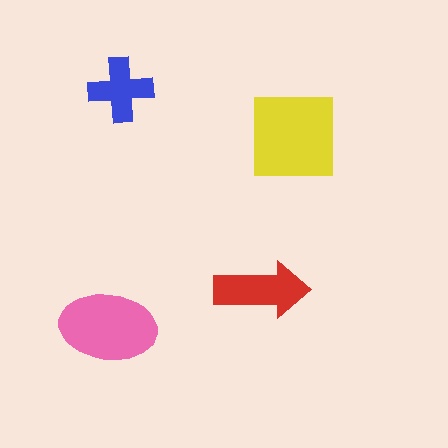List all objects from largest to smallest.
The yellow square, the pink ellipse, the red arrow, the blue cross.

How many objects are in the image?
There are 4 objects in the image.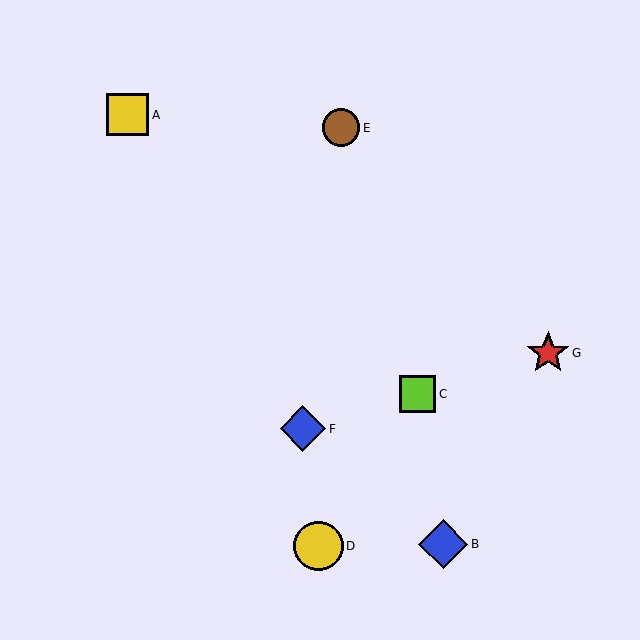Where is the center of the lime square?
The center of the lime square is at (418, 394).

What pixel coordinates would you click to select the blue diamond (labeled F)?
Click at (303, 429) to select the blue diamond F.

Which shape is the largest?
The yellow circle (labeled D) is the largest.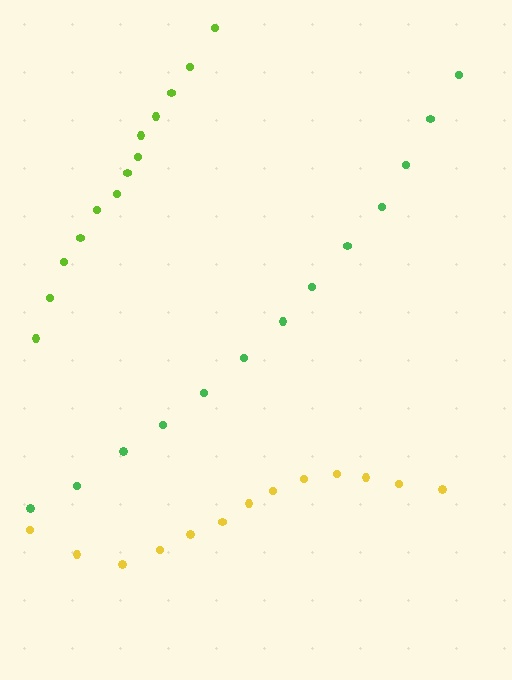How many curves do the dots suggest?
There are 3 distinct paths.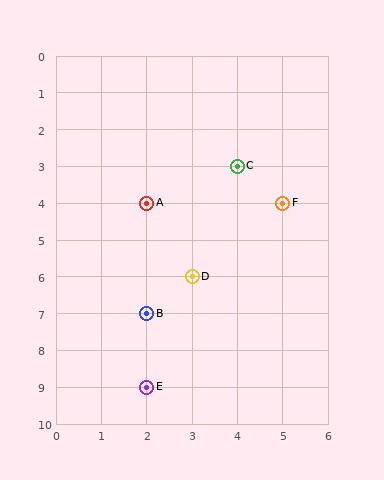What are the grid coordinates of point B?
Point B is at grid coordinates (2, 7).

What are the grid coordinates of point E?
Point E is at grid coordinates (2, 9).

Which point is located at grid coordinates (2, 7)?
Point B is at (2, 7).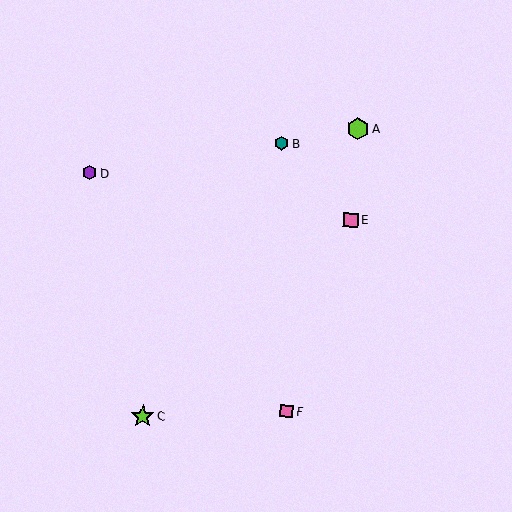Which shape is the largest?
The lime star (labeled C) is the largest.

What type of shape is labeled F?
Shape F is a pink square.